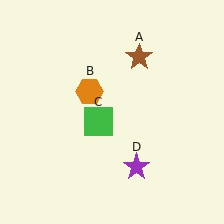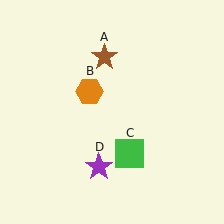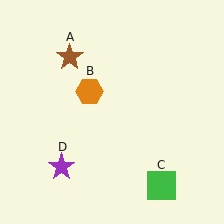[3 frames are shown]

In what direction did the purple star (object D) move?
The purple star (object D) moved left.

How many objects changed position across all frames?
3 objects changed position: brown star (object A), green square (object C), purple star (object D).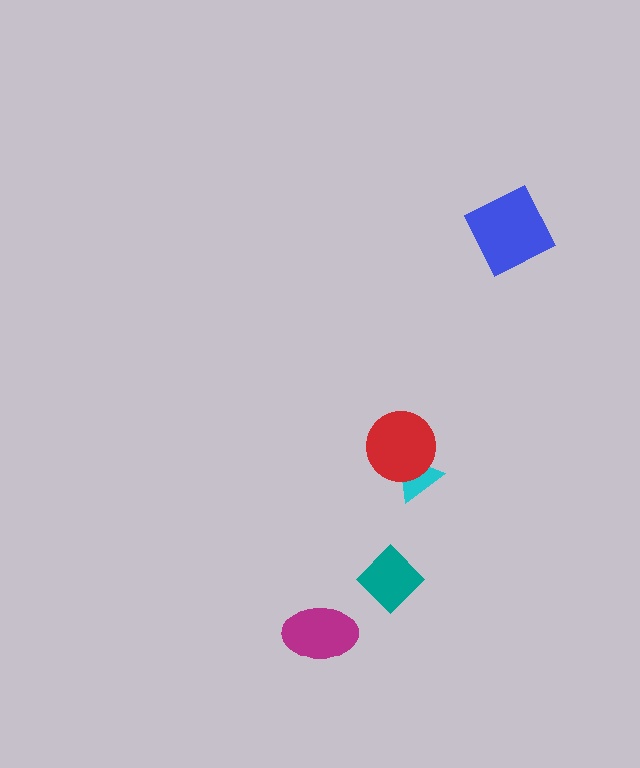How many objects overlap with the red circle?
1 object overlaps with the red circle.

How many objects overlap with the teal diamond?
0 objects overlap with the teal diamond.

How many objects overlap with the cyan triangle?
1 object overlaps with the cyan triangle.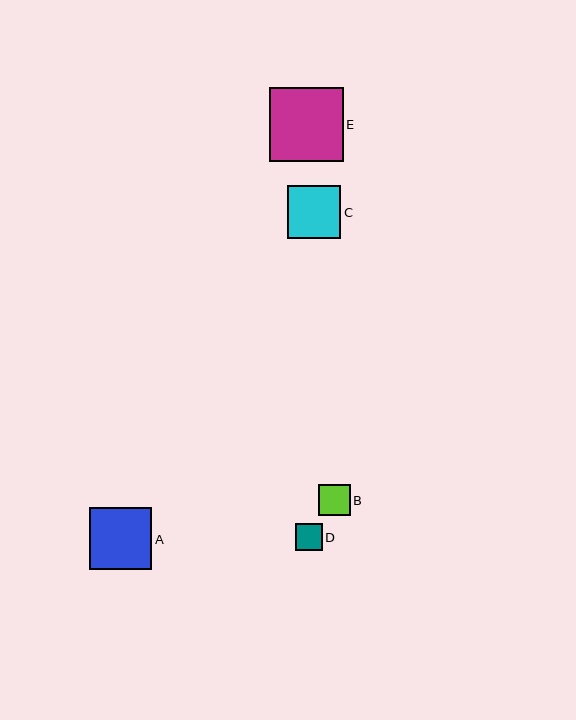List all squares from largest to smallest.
From largest to smallest: E, A, C, B, D.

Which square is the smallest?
Square D is the smallest with a size of approximately 27 pixels.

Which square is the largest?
Square E is the largest with a size of approximately 74 pixels.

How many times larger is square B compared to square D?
Square B is approximately 1.2 times the size of square D.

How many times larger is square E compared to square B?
Square E is approximately 2.4 times the size of square B.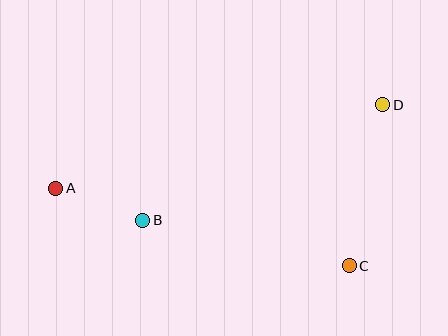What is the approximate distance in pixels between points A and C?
The distance between A and C is approximately 304 pixels.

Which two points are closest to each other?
Points A and B are closest to each other.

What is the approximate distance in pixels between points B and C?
The distance between B and C is approximately 212 pixels.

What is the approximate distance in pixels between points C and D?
The distance between C and D is approximately 164 pixels.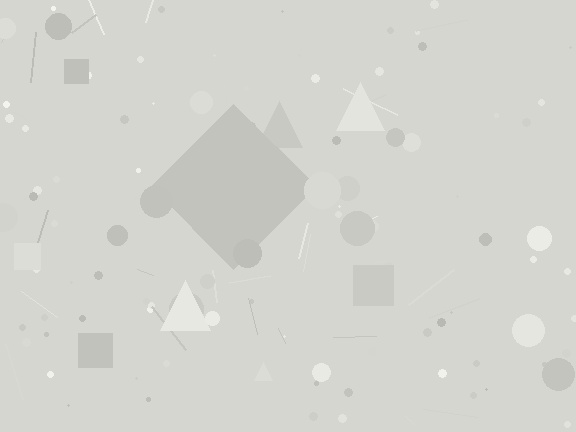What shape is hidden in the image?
A diamond is hidden in the image.